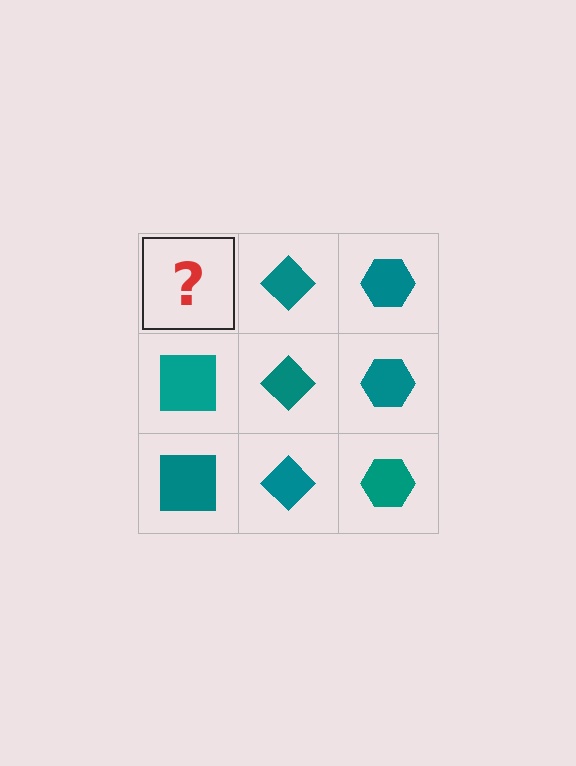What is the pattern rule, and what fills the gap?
The rule is that each column has a consistent shape. The gap should be filled with a teal square.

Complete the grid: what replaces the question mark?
The question mark should be replaced with a teal square.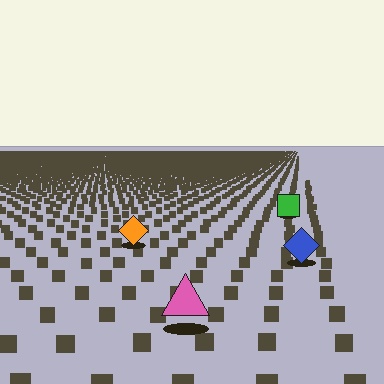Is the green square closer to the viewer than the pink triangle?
No. The pink triangle is closer — you can tell from the texture gradient: the ground texture is coarser near it.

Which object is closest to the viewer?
The pink triangle is closest. The texture marks near it are larger and more spread out.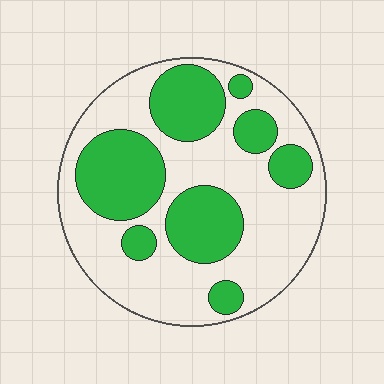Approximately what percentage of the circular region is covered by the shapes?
Approximately 40%.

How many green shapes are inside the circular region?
8.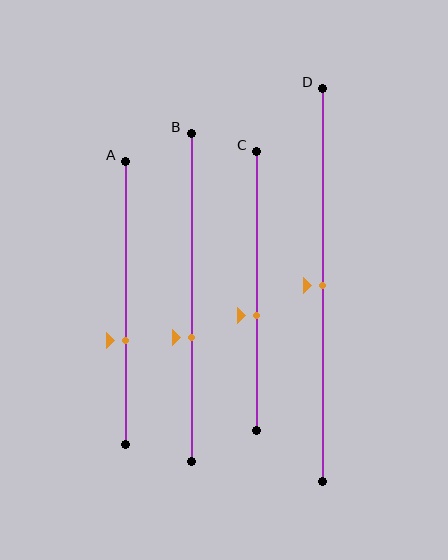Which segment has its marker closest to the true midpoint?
Segment D has its marker closest to the true midpoint.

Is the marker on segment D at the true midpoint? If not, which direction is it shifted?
Yes, the marker on segment D is at the true midpoint.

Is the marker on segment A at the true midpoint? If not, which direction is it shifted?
No, the marker on segment A is shifted downward by about 13% of the segment length.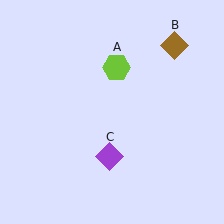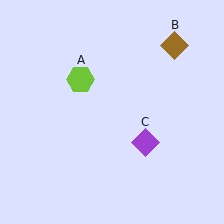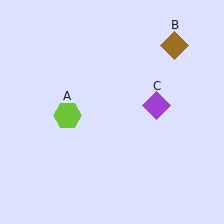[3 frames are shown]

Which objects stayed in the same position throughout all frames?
Brown diamond (object B) remained stationary.